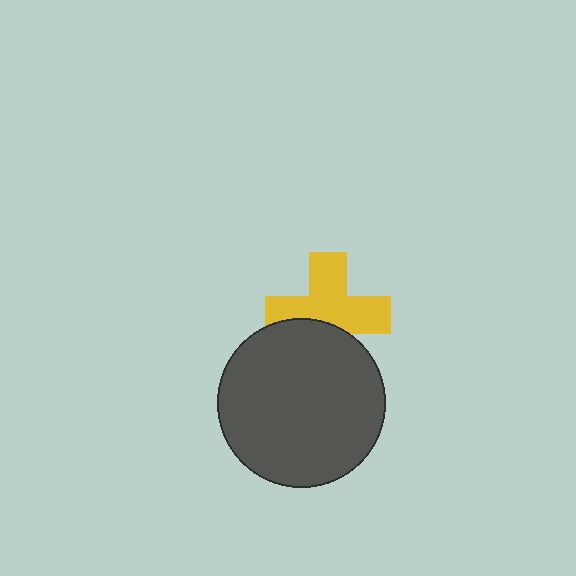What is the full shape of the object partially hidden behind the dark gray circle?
The partially hidden object is a yellow cross.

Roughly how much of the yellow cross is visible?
Most of it is visible (roughly 67%).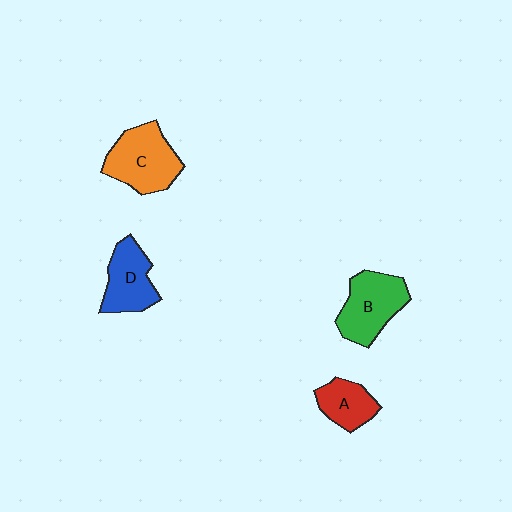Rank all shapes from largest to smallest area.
From largest to smallest: C (orange), B (green), D (blue), A (red).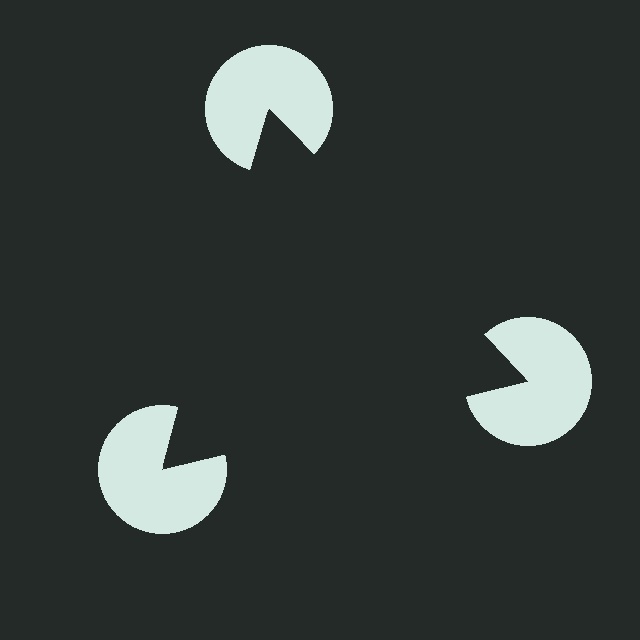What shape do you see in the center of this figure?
An illusory triangle — its edges are inferred from the aligned wedge cuts in the pac-man discs, not physically drawn.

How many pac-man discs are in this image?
There are 3 — one at each vertex of the illusory triangle.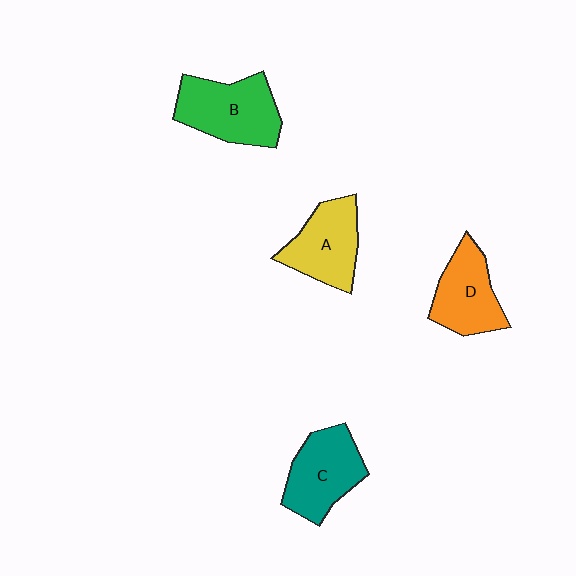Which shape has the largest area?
Shape B (green).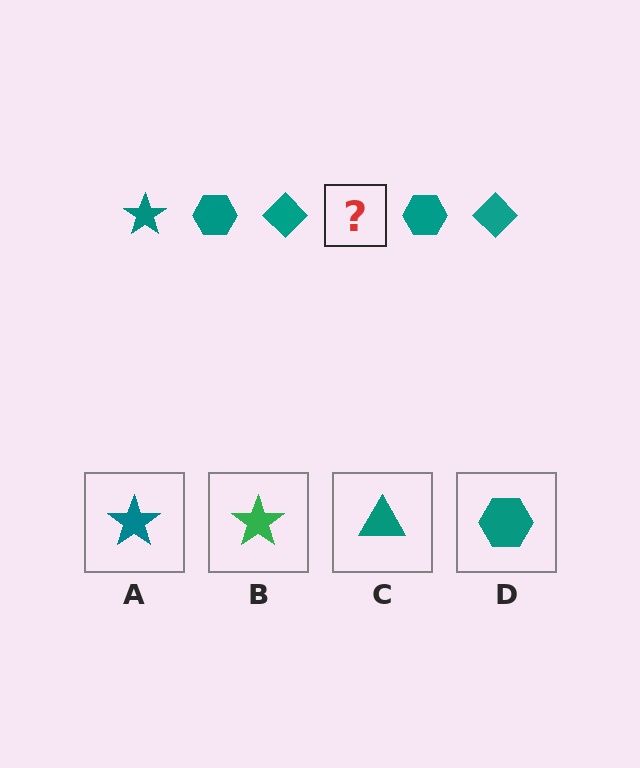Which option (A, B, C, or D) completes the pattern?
A.